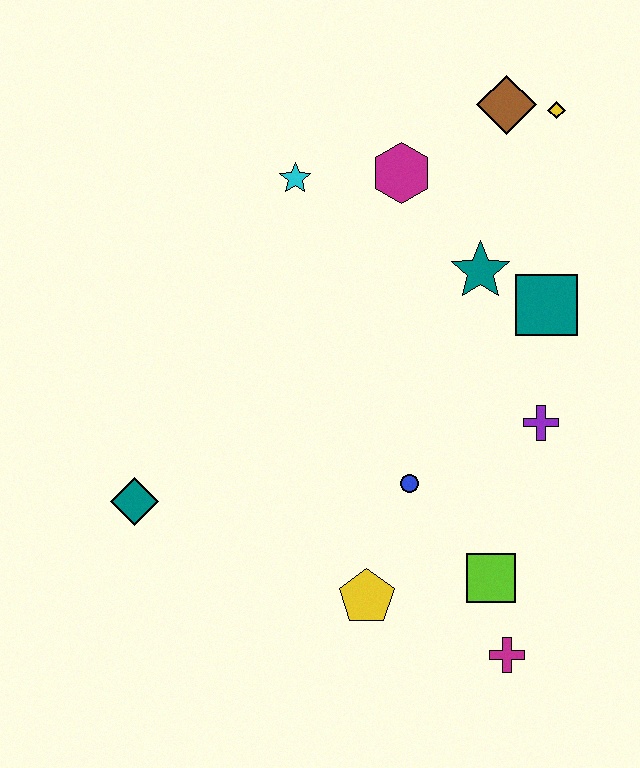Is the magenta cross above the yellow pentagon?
No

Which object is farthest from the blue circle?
The yellow diamond is farthest from the blue circle.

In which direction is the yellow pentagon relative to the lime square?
The yellow pentagon is to the left of the lime square.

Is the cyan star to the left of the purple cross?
Yes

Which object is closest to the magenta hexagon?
The cyan star is closest to the magenta hexagon.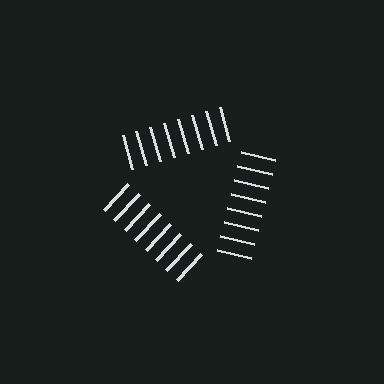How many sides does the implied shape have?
3 sides — the line-ends trace a triangle.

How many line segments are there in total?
24 — 8 along each of the 3 edges.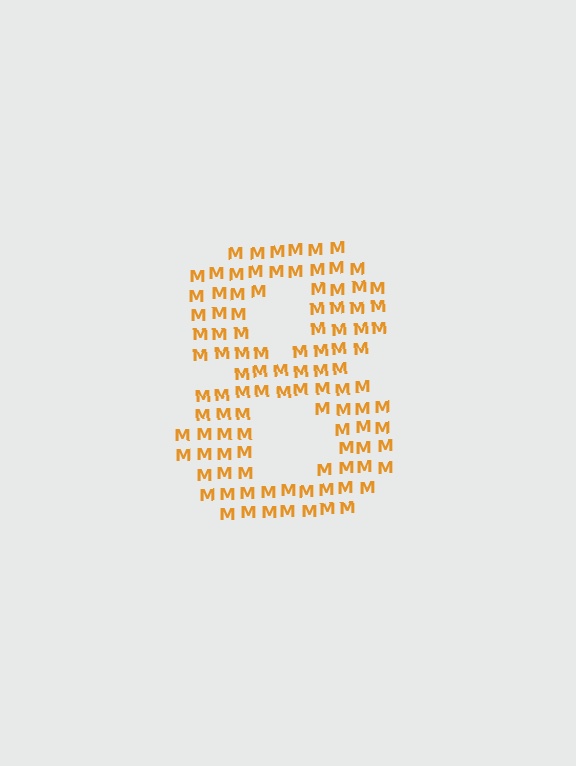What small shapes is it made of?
It is made of small letter M's.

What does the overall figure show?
The overall figure shows the digit 8.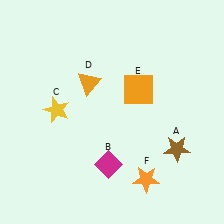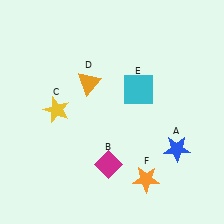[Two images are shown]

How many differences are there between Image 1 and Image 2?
There are 2 differences between the two images.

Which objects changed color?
A changed from brown to blue. E changed from orange to cyan.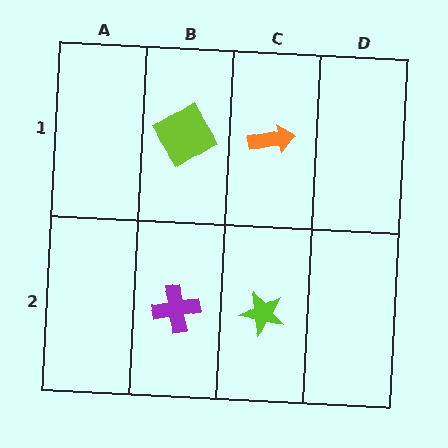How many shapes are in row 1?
2 shapes.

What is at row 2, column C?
A lime star.